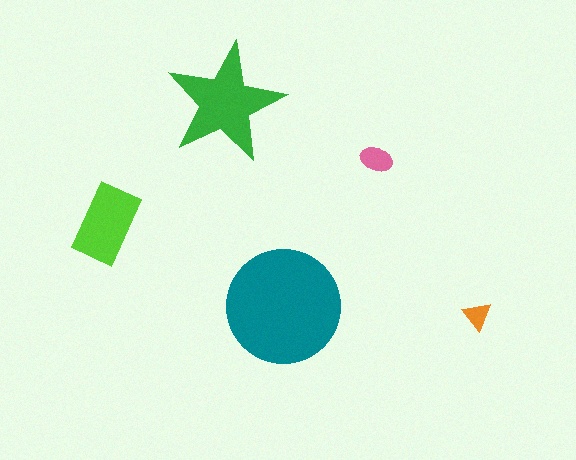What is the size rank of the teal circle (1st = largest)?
1st.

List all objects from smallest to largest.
The orange triangle, the pink ellipse, the lime rectangle, the green star, the teal circle.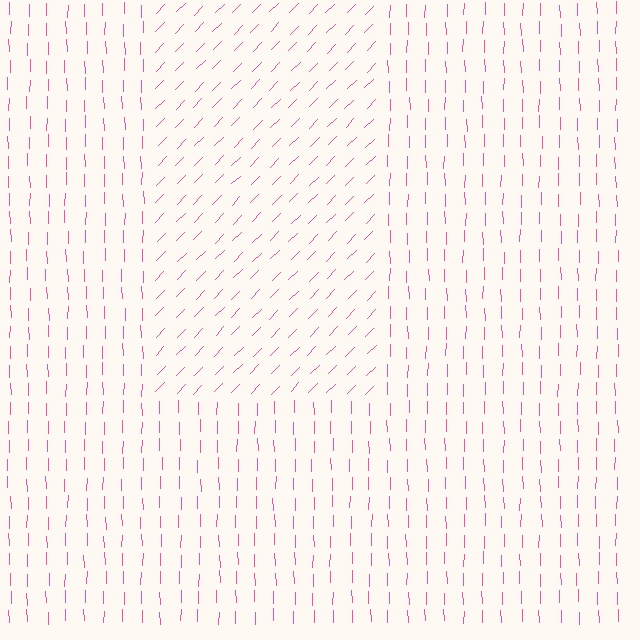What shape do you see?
I see a rectangle.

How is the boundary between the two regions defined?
The boundary is defined purely by a change in line orientation (approximately 45 degrees difference). All lines are the same color and thickness.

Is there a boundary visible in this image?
Yes, there is a texture boundary formed by a change in line orientation.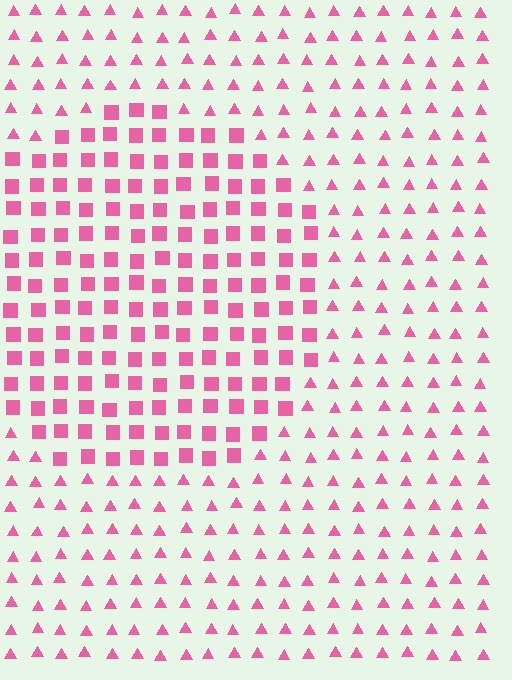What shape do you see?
I see a circle.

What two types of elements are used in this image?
The image uses squares inside the circle region and triangles outside it.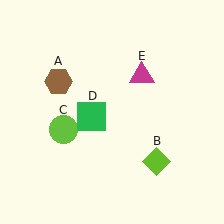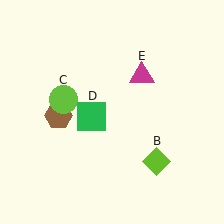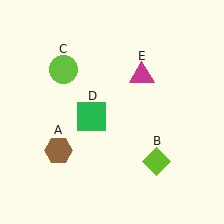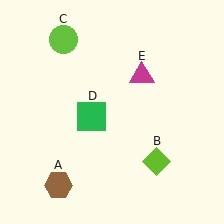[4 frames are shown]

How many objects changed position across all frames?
2 objects changed position: brown hexagon (object A), lime circle (object C).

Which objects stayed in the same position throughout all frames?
Lime diamond (object B) and green square (object D) and magenta triangle (object E) remained stationary.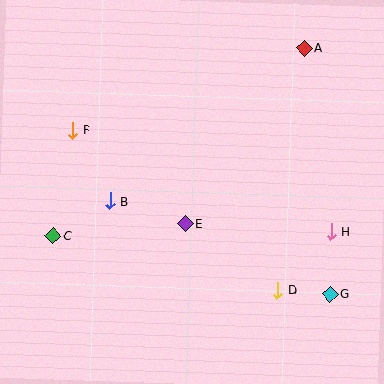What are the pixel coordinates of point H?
Point H is at (331, 231).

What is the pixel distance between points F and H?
The distance between F and H is 278 pixels.